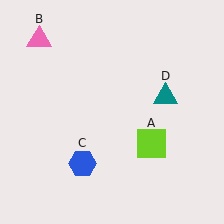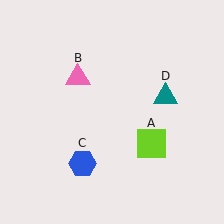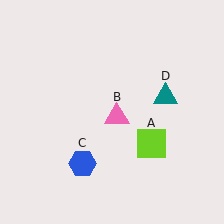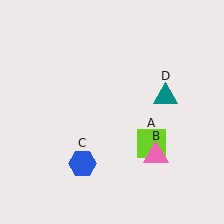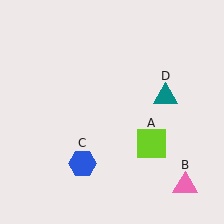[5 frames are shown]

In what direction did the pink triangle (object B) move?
The pink triangle (object B) moved down and to the right.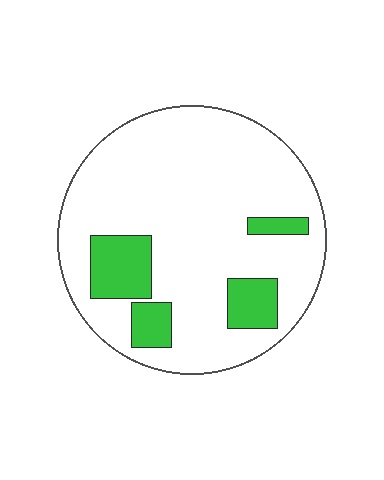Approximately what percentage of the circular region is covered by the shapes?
Approximately 15%.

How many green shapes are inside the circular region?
4.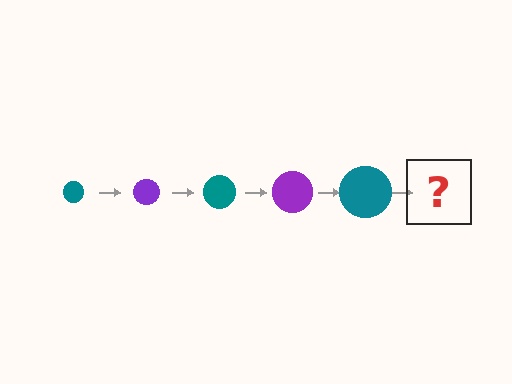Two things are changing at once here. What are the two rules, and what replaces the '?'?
The two rules are that the circle grows larger each step and the color cycles through teal and purple. The '?' should be a purple circle, larger than the previous one.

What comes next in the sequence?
The next element should be a purple circle, larger than the previous one.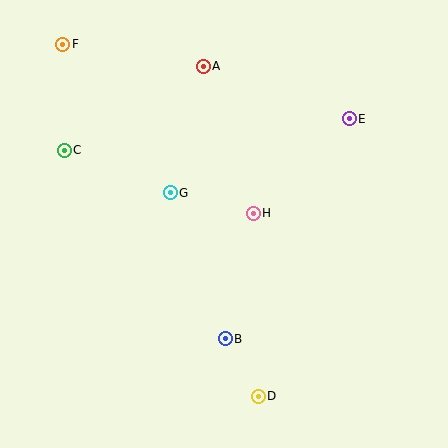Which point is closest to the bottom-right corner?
Point D is closest to the bottom-right corner.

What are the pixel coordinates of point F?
Point F is at (63, 44).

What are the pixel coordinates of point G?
Point G is at (170, 193).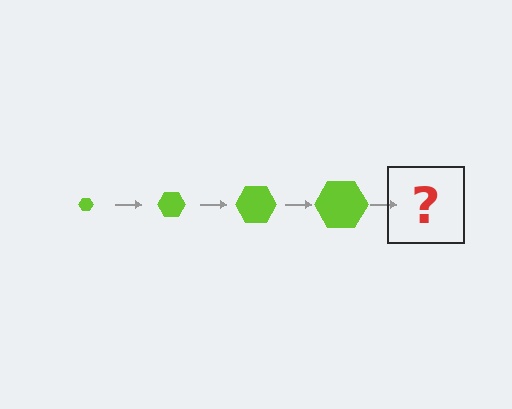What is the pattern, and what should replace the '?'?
The pattern is that the hexagon gets progressively larger each step. The '?' should be a lime hexagon, larger than the previous one.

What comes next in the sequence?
The next element should be a lime hexagon, larger than the previous one.